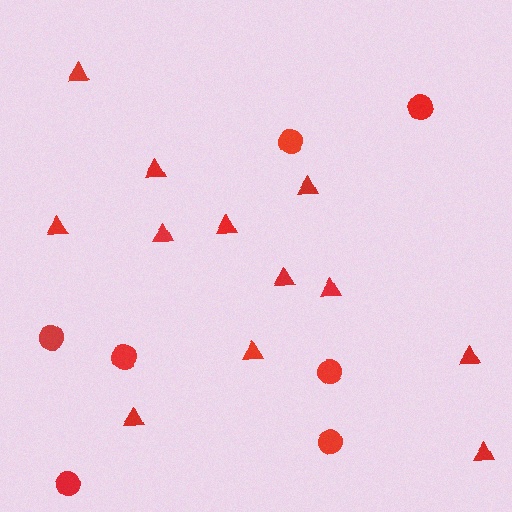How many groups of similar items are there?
There are 2 groups: one group of circles (7) and one group of triangles (12).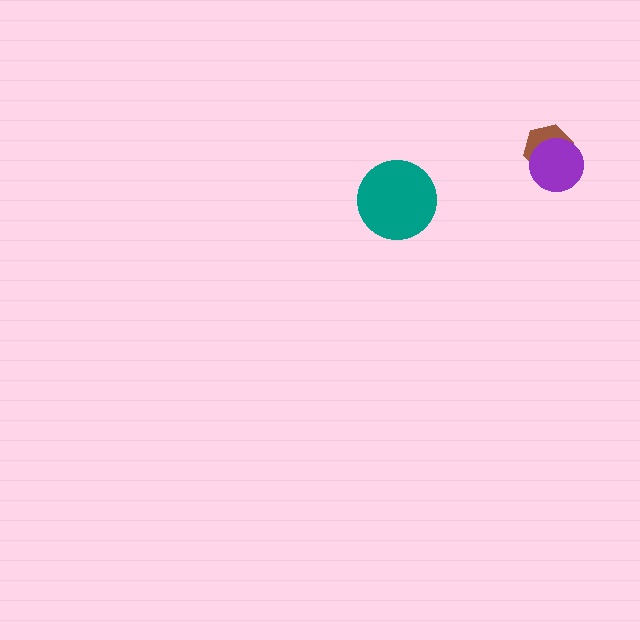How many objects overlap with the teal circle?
0 objects overlap with the teal circle.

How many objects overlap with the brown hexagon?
1 object overlaps with the brown hexagon.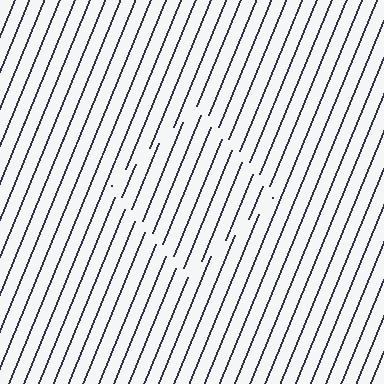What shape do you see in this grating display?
An illusory square. The interior of the shape contains the same grating, shifted by half a period — the contour is defined by the phase discontinuity where line-ends from the inner and outer gratings abut.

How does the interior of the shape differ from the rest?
The interior of the shape contains the same grating, shifted by half a period — the contour is defined by the phase discontinuity where line-ends from the inner and outer gratings abut.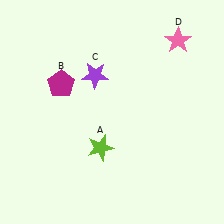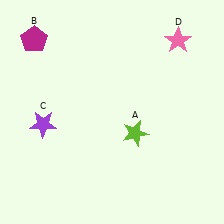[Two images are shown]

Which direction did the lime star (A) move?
The lime star (A) moved right.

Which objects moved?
The objects that moved are: the lime star (A), the magenta pentagon (B), the purple star (C).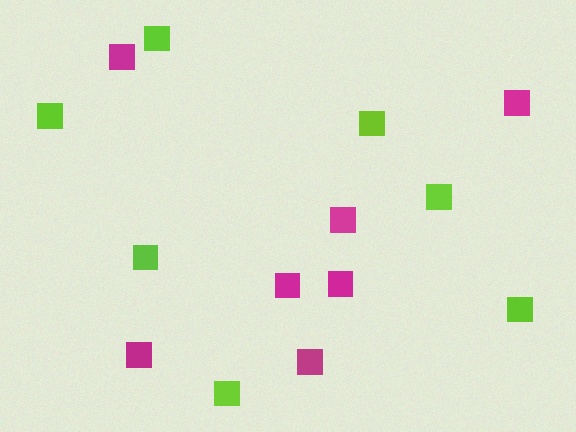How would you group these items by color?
There are 2 groups: one group of magenta squares (7) and one group of lime squares (7).